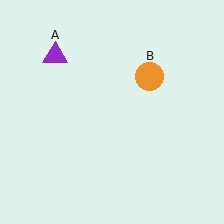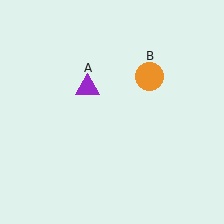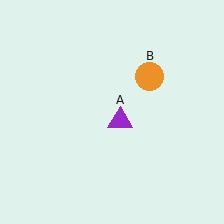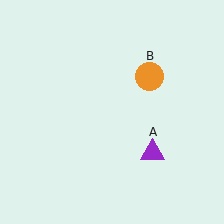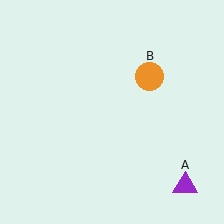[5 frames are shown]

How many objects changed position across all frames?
1 object changed position: purple triangle (object A).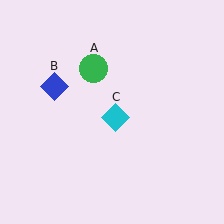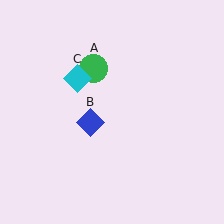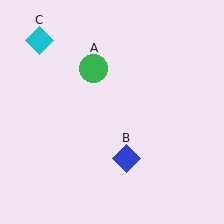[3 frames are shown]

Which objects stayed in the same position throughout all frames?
Green circle (object A) remained stationary.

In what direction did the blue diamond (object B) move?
The blue diamond (object B) moved down and to the right.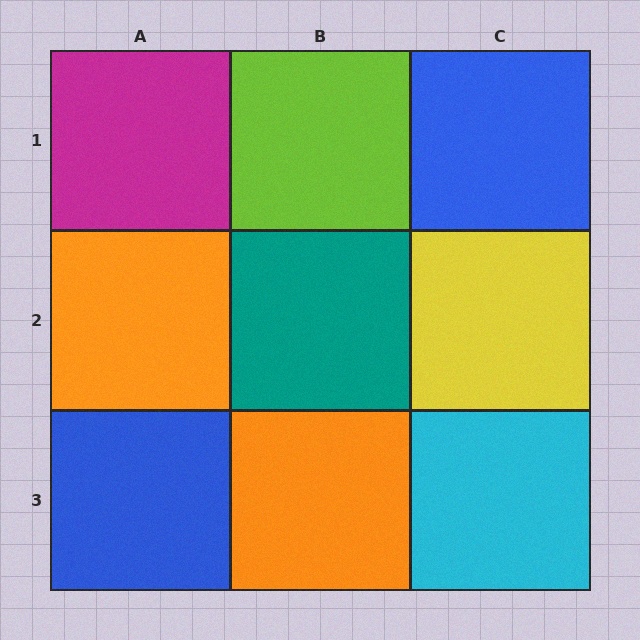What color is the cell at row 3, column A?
Blue.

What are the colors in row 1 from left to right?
Magenta, lime, blue.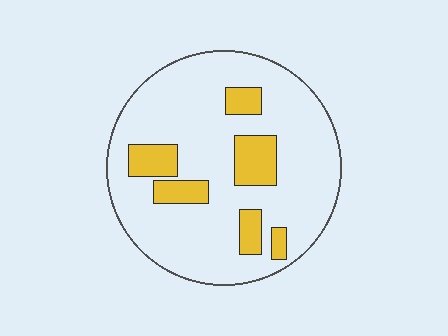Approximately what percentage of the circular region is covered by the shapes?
Approximately 20%.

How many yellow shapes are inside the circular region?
6.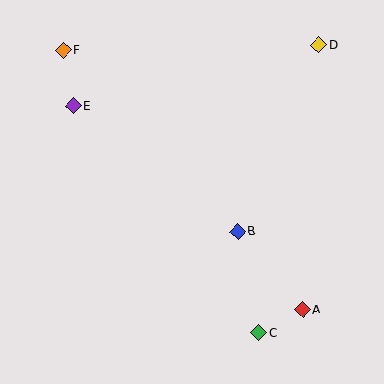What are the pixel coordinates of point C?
Point C is at (258, 333).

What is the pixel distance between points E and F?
The distance between E and F is 57 pixels.